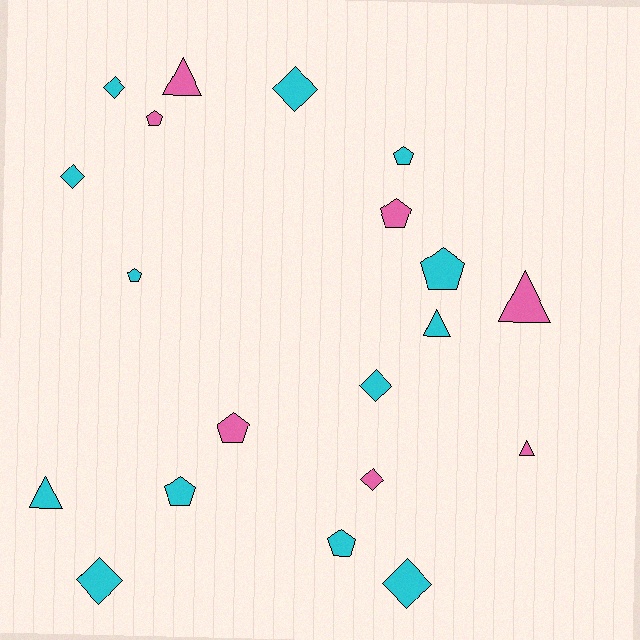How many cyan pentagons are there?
There are 5 cyan pentagons.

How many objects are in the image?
There are 20 objects.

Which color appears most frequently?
Cyan, with 13 objects.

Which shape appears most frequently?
Pentagon, with 8 objects.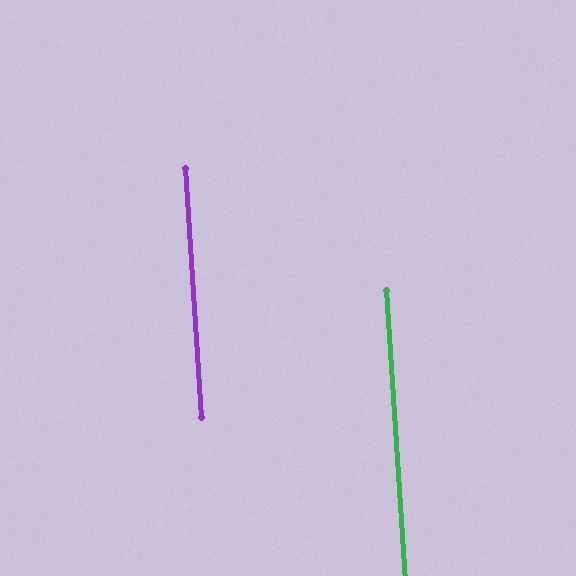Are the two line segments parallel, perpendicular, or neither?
Parallel — their directions differ by only 0.1°.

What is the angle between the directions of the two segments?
Approximately 0 degrees.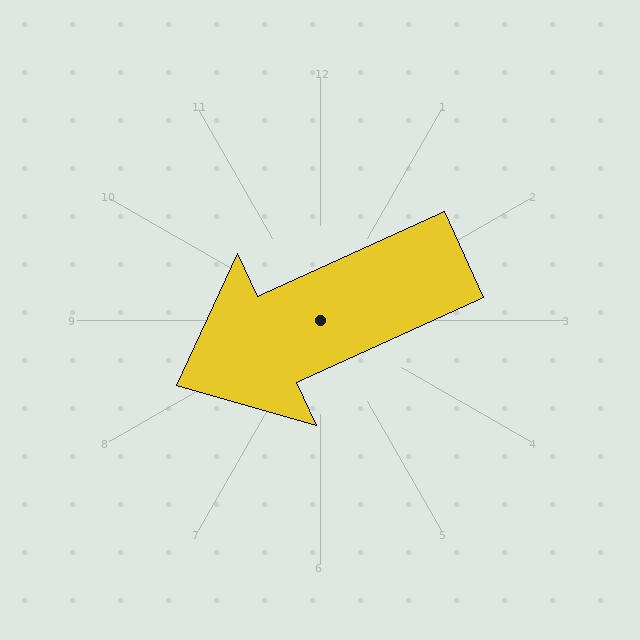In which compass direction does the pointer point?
Southwest.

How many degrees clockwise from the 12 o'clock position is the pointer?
Approximately 246 degrees.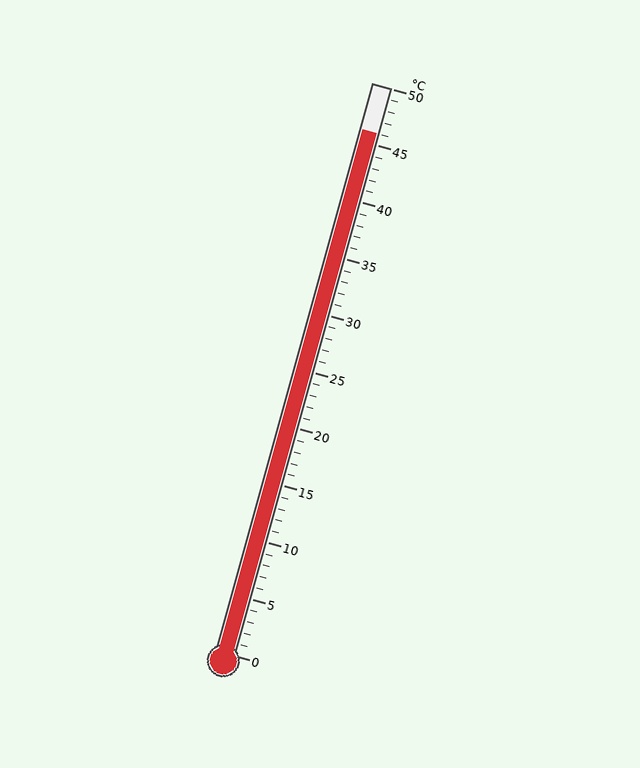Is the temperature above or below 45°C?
The temperature is above 45°C.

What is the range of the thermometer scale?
The thermometer scale ranges from 0°C to 50°C.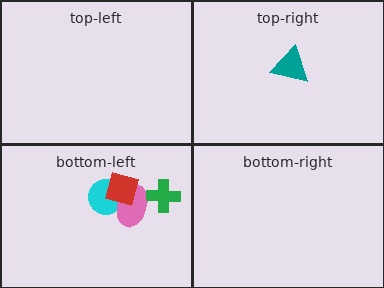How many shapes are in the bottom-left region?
4.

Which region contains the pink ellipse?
The bottom-left region.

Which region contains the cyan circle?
The bottom-left region.